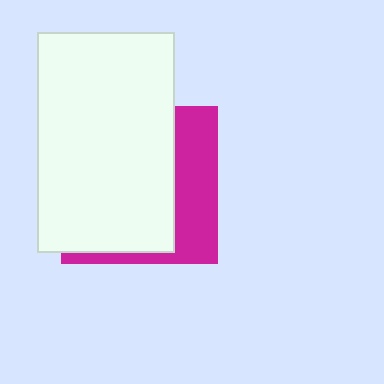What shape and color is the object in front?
The object in front is a white rectangle.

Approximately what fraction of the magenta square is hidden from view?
Roughly 68% of the magenta square is hidden behind the white rectangle.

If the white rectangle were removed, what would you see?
You would see the complete magenta square.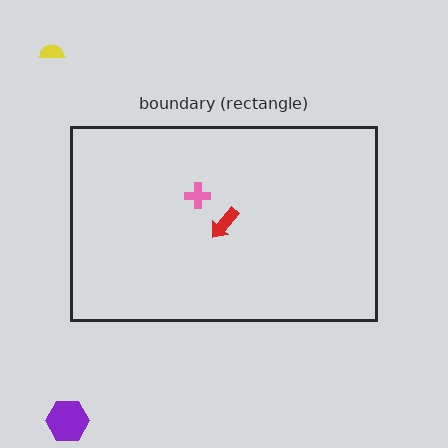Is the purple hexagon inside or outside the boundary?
Outside.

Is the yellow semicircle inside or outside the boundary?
Outside.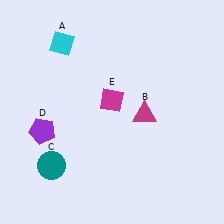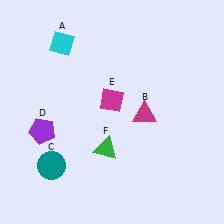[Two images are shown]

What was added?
A green triangle (F) was added in Image 2.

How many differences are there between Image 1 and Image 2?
There is 1 difference between the two images.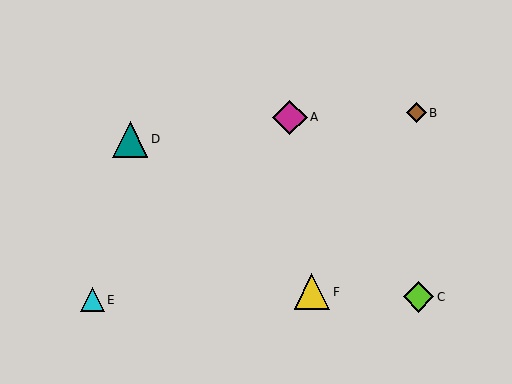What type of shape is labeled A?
Shape A is a magenta diamond.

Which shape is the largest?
The yellow triangle (labeled F) is the largest.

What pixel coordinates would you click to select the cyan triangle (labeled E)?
Click at (93, 300) to select the cyan triangle E.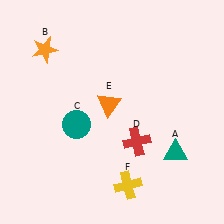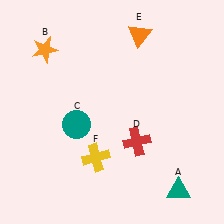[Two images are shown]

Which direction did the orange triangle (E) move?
The orange triangle (E) moved up.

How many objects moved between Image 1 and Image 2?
3 objects moved between the two images.